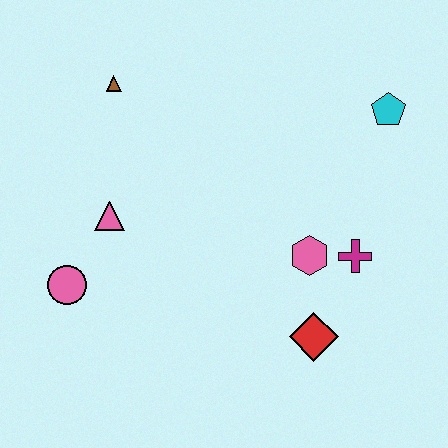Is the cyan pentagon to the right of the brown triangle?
Yes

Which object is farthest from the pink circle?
The cyan pentagon is farthest from the pink circle.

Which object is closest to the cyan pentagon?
The magenta cross is closest to the cyan pentagon.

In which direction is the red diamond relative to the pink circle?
The red diamond is to the right of the pink circle.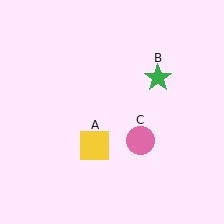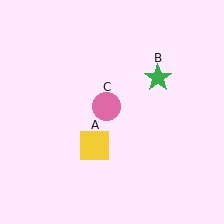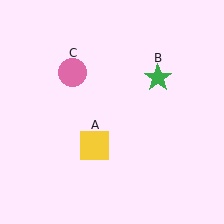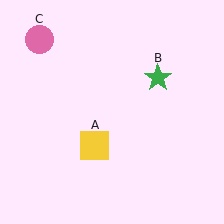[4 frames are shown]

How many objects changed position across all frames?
1 object changed position: pink circle (object C).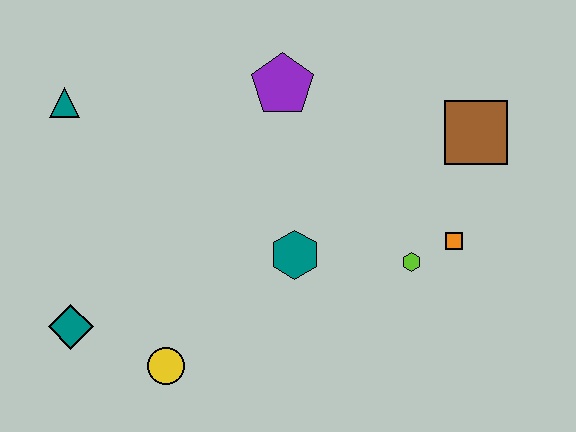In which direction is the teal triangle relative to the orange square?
The teal triangle is to the left of the orange square.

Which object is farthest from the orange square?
The teal triangle is farthest from the orange square.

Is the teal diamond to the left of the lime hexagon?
Yes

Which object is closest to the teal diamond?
The yellow circle is closest to the teal diamond.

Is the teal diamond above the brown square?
No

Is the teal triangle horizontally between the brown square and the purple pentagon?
No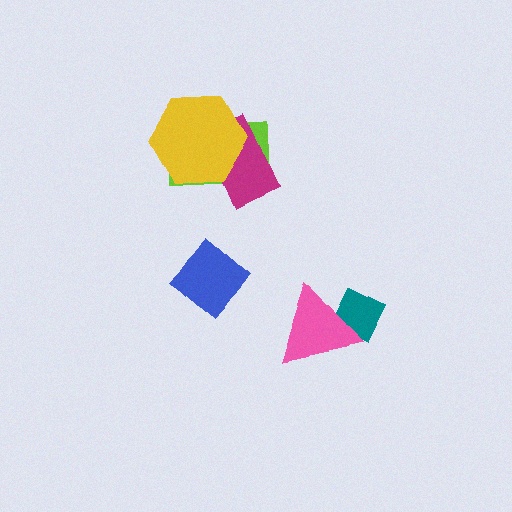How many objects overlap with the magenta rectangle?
2 objects overlap with the magenta rectangle.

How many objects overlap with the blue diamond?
0 objects overlap with the blue diamond.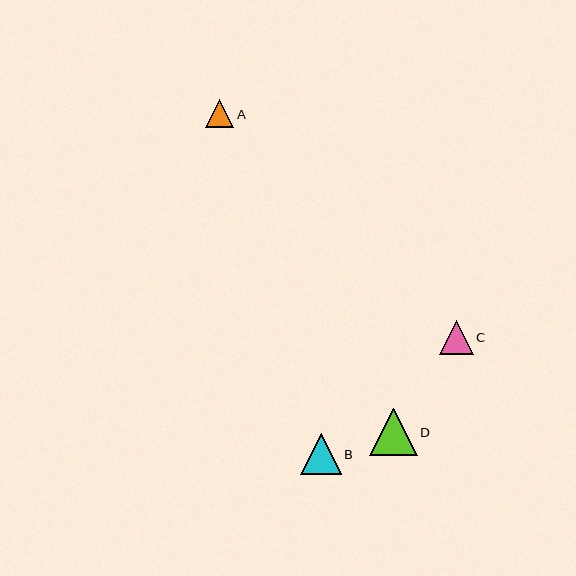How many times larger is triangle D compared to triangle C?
Triangle D is approximately 1.4 times the size of triangle C.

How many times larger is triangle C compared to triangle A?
Triangle C is approximately 1.2 times the size of triangle A.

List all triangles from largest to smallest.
From largest to smallest: D, B, C, A.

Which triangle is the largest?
Triangle D is the largest with a size of approximately 47 pixels.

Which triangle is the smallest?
Triangle A is the smallest with a size of approximately 28 pixels.